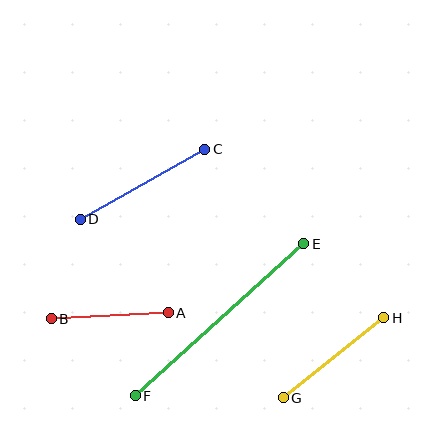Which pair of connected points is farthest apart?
Points E and F are farthest apart.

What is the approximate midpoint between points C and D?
The midpoint is at approximately (143, 184) pixels.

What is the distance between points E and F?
The distance is approximately 227 pixels.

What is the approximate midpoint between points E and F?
The midpoint is at approximately (220, 320) pixels.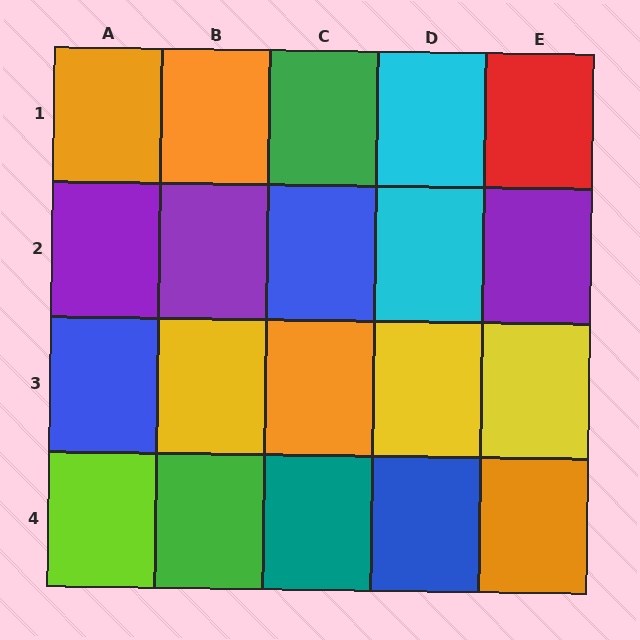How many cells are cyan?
2 cells are cyan.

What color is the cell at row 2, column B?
Purple.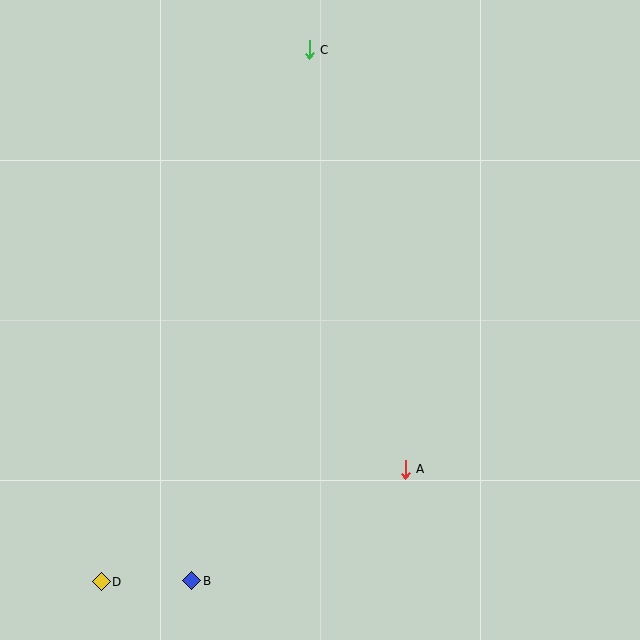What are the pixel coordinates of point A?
Point A is at (405, 469).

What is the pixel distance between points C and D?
The distance between C and D is 572 pixels.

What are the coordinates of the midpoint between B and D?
The midpoint between B and D is at (146, 581).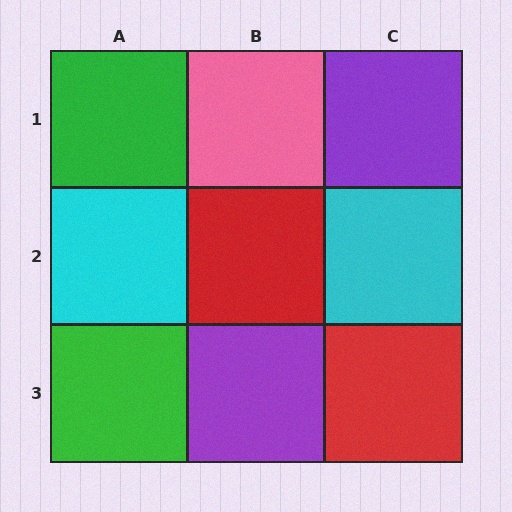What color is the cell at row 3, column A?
Green.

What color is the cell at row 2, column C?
Cyan.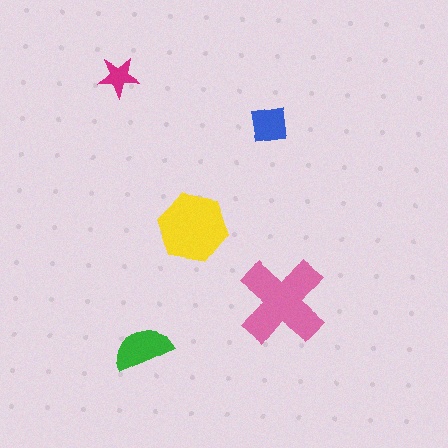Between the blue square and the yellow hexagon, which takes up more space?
The yellow hexagon.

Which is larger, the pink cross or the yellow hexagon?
The pink cross.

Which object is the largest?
The pink cross.